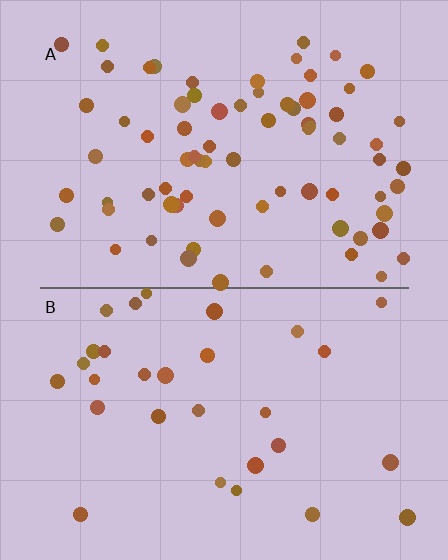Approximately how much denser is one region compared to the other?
Approximately 2.5× — region A over region B.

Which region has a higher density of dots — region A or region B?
A (the top).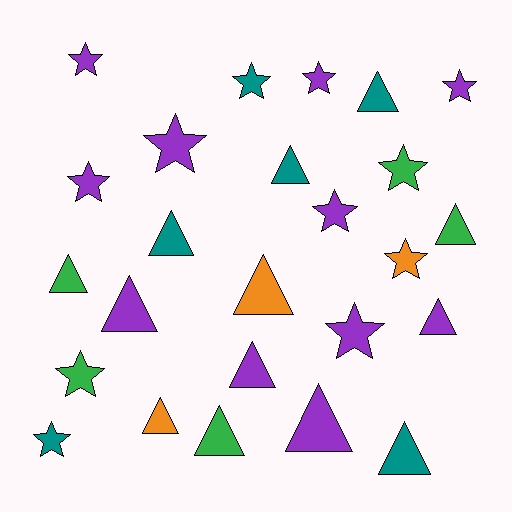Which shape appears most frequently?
Triangle, with 13 objects.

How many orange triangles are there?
There are 2 orange triangles.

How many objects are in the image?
There are 25 objects.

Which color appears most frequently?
Purple, with 11 objects.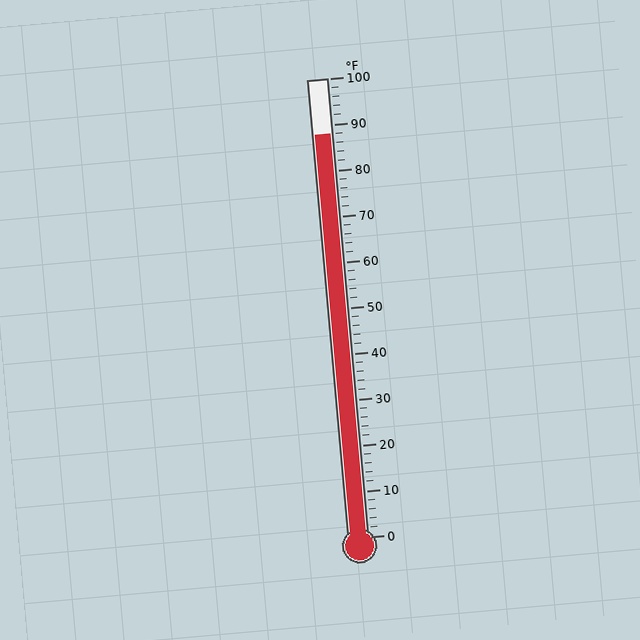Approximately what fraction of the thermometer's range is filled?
The thermometer is filled to approximately 90% of its range.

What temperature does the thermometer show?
The thermometer shows approximately 88°F.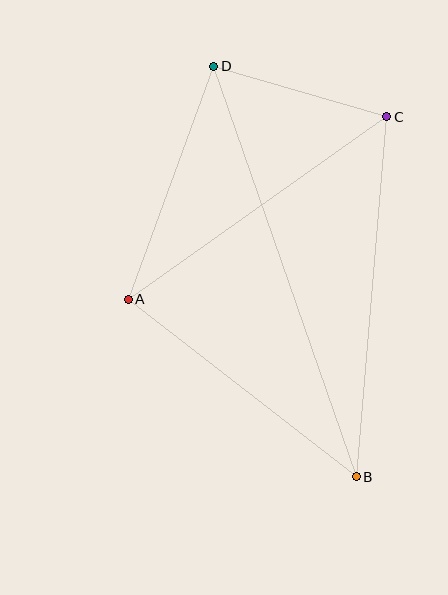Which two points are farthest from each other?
Points B and D are farthest from each other.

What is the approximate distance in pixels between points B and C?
The distance between B and C is approximately 362 pixels.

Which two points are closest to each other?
Points C and D are closest to each other.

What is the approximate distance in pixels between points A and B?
The distance between A and B is approximately 289 pixels.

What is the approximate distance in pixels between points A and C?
The distance between A and C is approximately 317 pixels.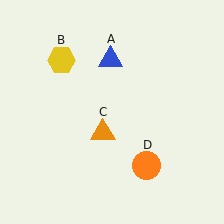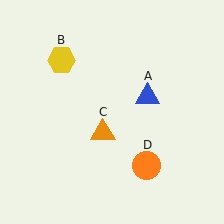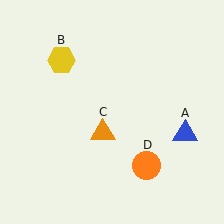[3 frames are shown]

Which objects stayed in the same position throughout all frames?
Yellow hexagon (object B) and orange triangle (object C) and orange circle (object D) remained stationary.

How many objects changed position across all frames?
1 object changed position: blue triangle (object A).